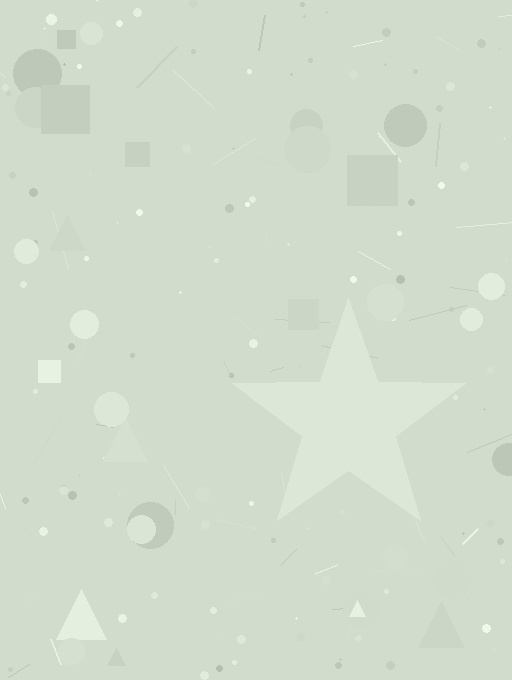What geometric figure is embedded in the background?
A star is embedded in the background.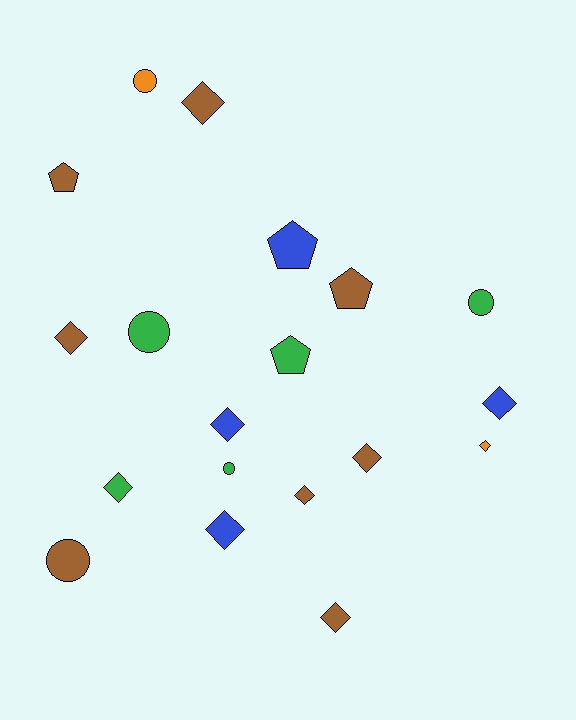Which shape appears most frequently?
Diamond, with 10 objects.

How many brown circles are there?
There is 1 brown circle.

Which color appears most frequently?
Brown, with 8 objects.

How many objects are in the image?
There are 19 objects.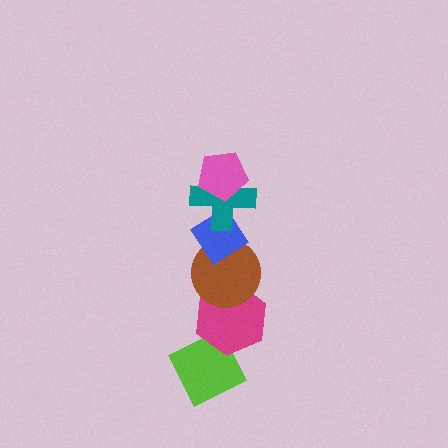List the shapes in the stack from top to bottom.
From top to bottom: the pink pentagon, the teal cross, the blue diamond, the brown circle, the magenta hexagon, the lime diamond.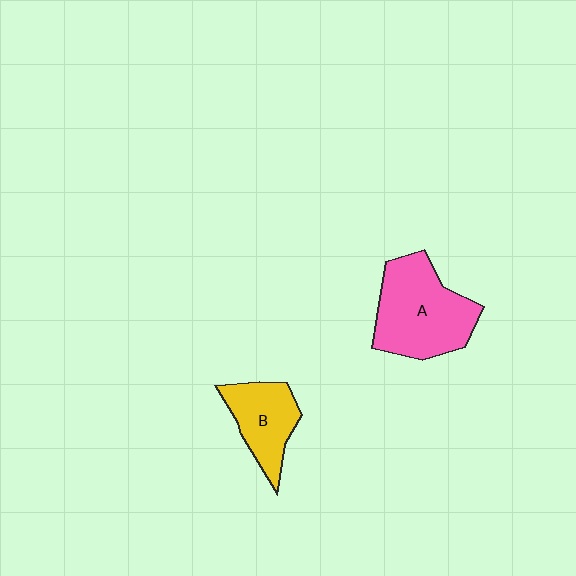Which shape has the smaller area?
Shape B (yellow).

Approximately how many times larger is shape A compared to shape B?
Approximately 1.6 times.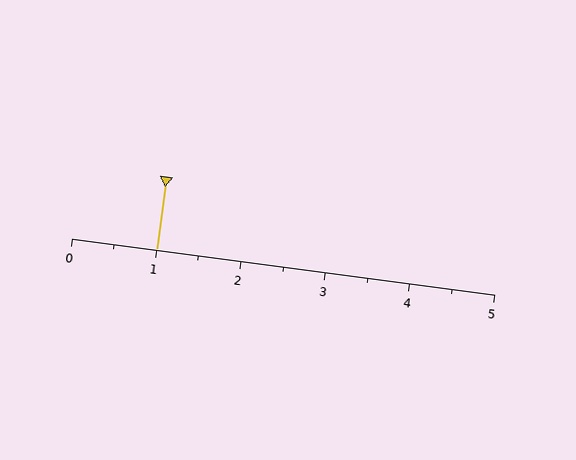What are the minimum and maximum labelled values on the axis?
The axis runs from 0 to 5.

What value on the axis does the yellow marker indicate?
The marker indicates approximately 1.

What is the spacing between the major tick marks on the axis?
The major ticks are spaced 1 apart.